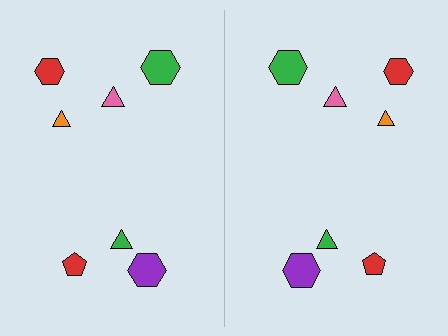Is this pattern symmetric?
Yes, this pattern has bilateral (reflection) symmetry.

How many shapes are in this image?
There are 14 shapes in this image.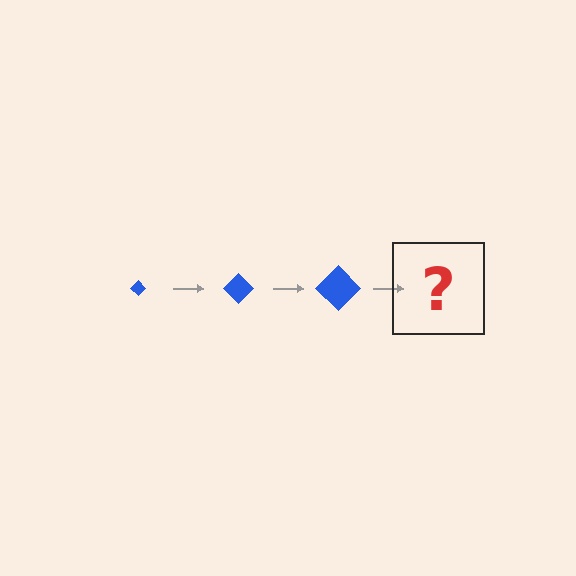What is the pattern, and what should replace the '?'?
The pattern is that the diamond gets progressively larger each step. The '?' should be a blue diamond, larger than the previous one.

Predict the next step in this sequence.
The next step is a blue diamond, larger than the previous one.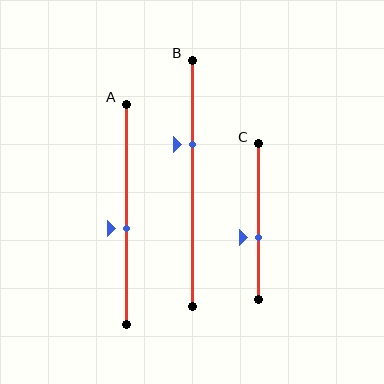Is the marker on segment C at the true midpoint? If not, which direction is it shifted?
No, the marker on segment C is shifted downward by about 10% of the segment length.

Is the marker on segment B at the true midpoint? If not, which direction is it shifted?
No, the marker on segment B is shifted upward by about 16% of the segment length.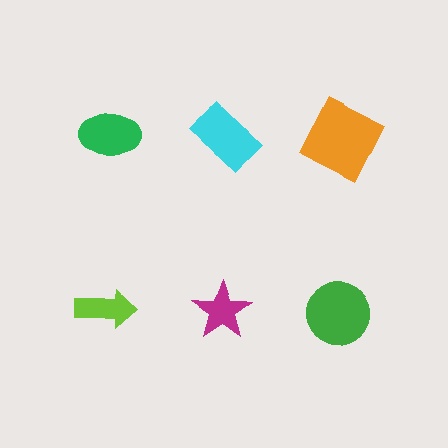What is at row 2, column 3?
A green circle.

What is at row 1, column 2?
A cyan rectangle.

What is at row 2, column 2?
A magenta star.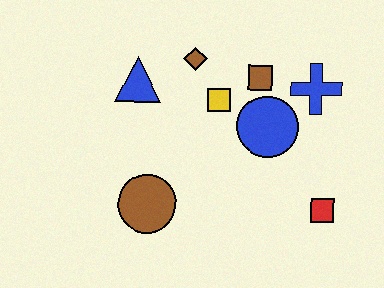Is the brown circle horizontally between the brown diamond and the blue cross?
No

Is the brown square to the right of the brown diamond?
Yes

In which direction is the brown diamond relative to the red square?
The brown diamond is above the red square.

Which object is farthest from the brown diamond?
The red square is farthest from the brown diamond.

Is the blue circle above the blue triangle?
No